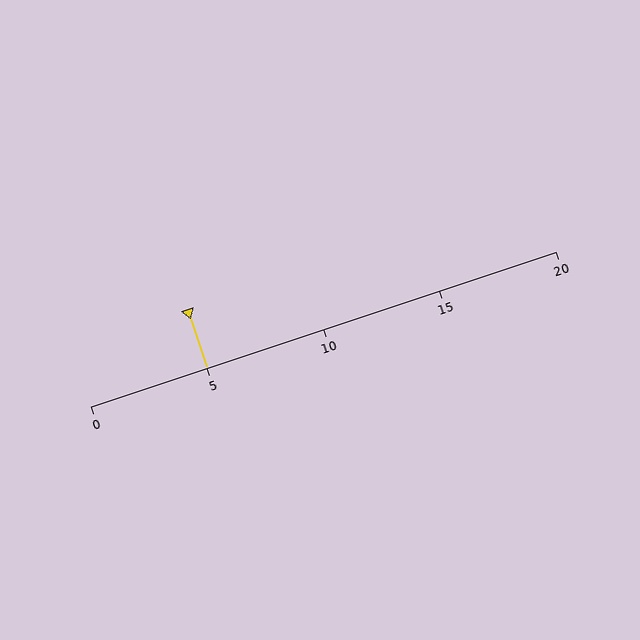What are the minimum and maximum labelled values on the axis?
The axis runs from 0 to 20.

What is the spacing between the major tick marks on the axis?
The major ticks are spaced 5 apart.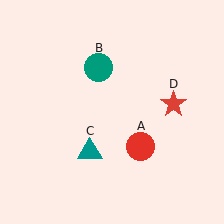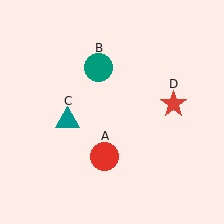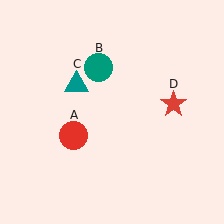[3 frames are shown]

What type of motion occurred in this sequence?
The red circle (object A), teal triangle (object C) rotated clockwise around the center of the scene.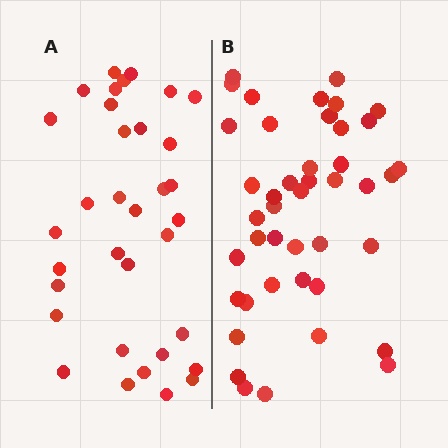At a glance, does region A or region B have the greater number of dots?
Region B (the right region) has more dots.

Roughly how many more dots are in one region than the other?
Region B has roughly 8 or so more dots than region A.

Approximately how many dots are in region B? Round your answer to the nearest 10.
About 40 dots. (The exact count is 43, which rounds to 40.)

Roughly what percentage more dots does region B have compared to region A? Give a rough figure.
About 25% more.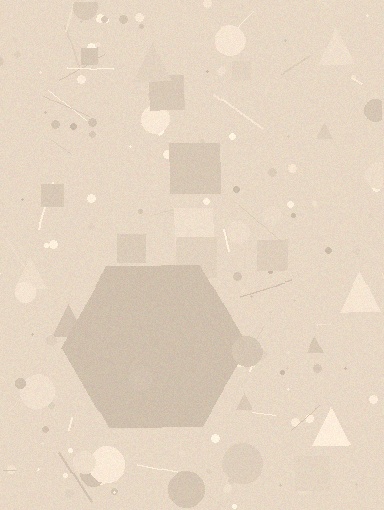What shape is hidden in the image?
A hexagon is hidden in the image.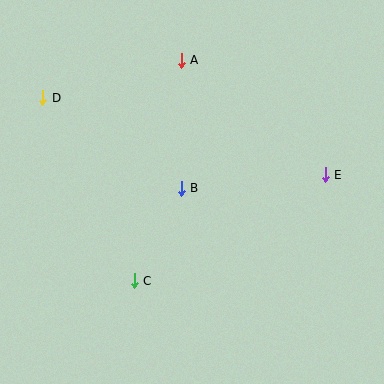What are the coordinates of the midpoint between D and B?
The midpoint between D and B is at (112, 143).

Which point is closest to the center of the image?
Point B at (181, 188) is closest to the center.